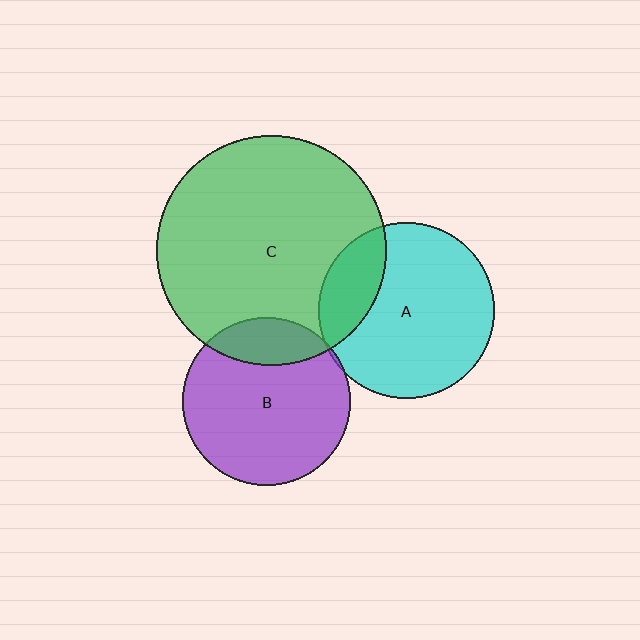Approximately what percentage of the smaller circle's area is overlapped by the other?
Approximately 5%.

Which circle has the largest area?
Circle C (green).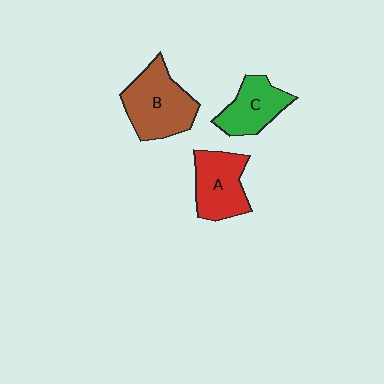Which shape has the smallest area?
Shape C (green).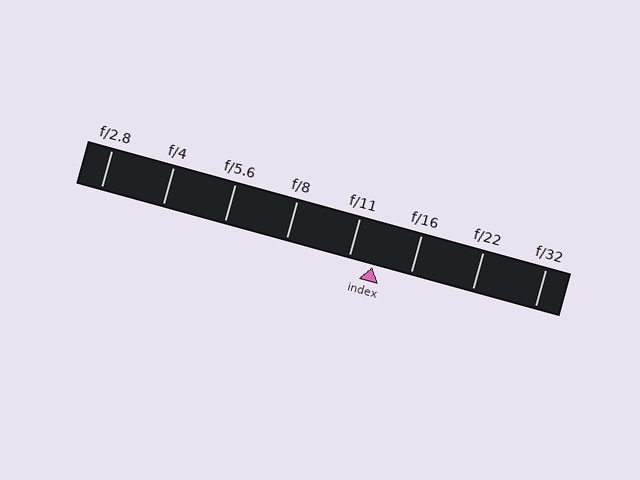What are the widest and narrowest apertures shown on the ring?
The widest aperture shown is f/2.8 and the narrowest is f/32.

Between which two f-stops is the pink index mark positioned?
The index mark is between f/11 and f/16.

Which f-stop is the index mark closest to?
The index mark is closest to f/11.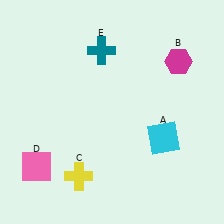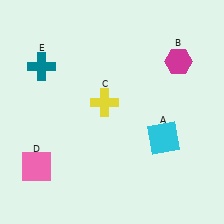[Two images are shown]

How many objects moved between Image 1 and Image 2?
2 objects moved between the two images.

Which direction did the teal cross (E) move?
The teal cross (E) moved left.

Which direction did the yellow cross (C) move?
The yellow cross (C) moved up.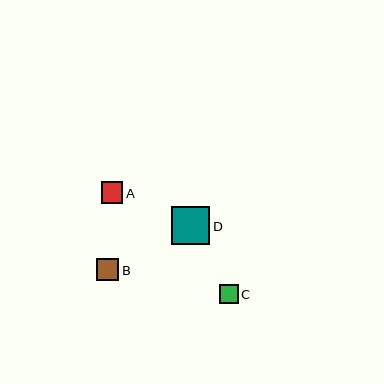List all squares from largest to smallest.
From largest to smallest: D, B, A, C.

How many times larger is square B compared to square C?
Square B is approximately 1.2 times the size of square C.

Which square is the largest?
Square D is the largest with a size of approximately 38 pixels.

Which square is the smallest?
Square C is the smallest with a size of approximately 19 pixels.